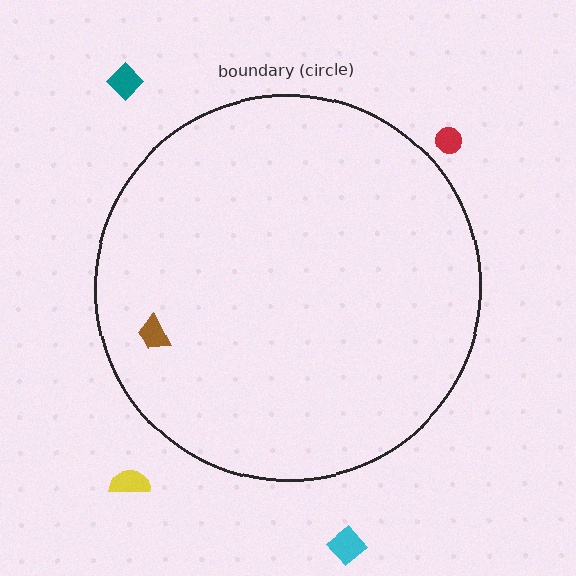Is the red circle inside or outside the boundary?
Outside.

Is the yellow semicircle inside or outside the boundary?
Outside.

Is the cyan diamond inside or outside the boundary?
Outside.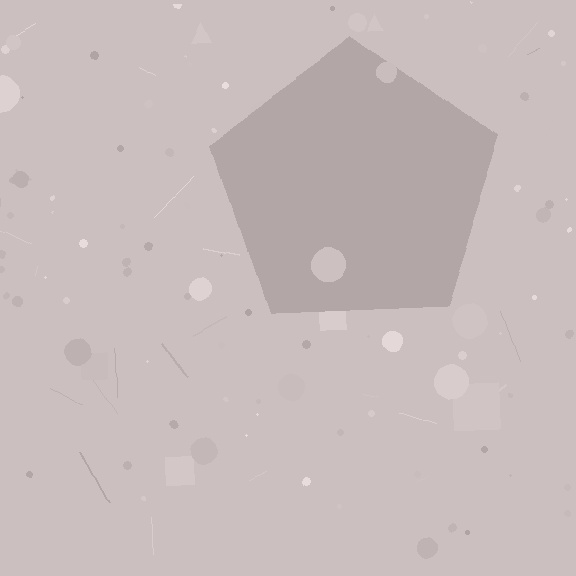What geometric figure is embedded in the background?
A pentagon is embedded in the background.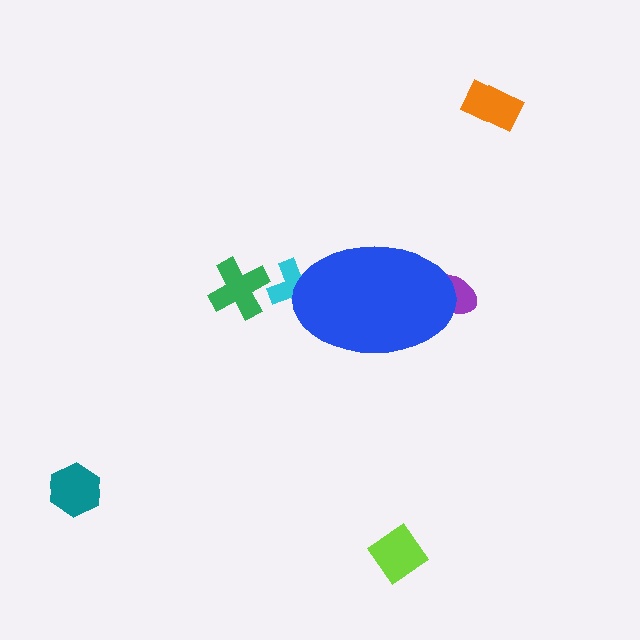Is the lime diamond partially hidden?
No, the lime diamond is fully visible.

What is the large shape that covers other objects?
A blue ellipse.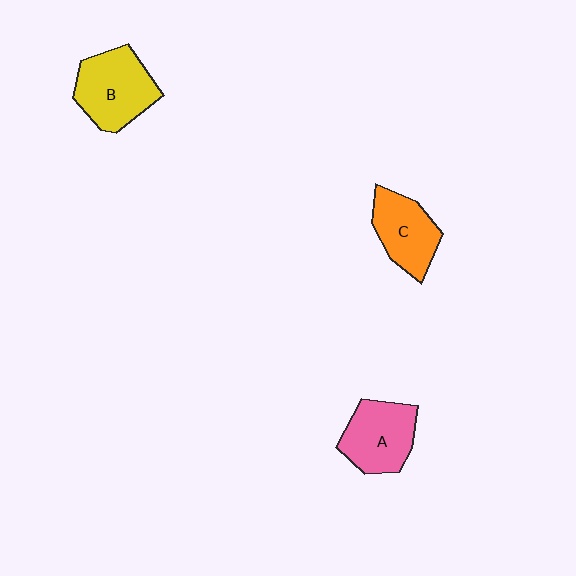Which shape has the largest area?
Shape B (yellow).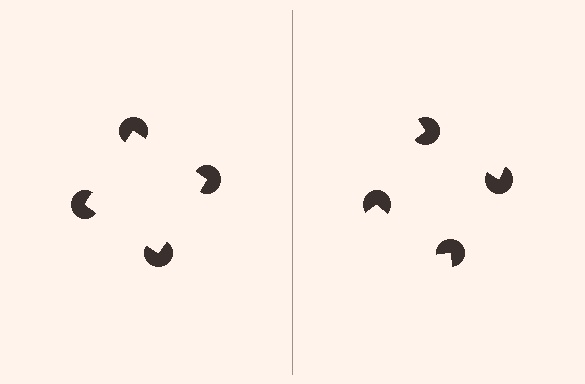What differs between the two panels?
The pac-man discs are positioned identically on both sides; only the wedge orientations differ. On the left they align to a square; on the right they are misaligned.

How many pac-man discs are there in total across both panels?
8 — 4 on each side.